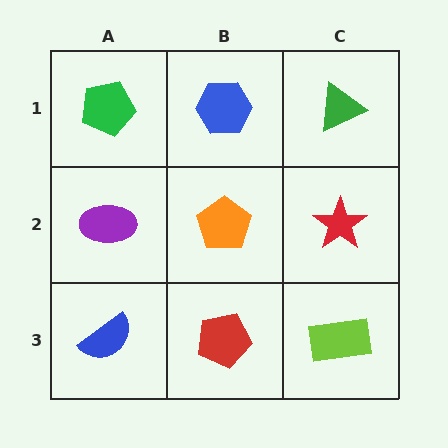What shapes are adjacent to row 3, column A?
A purple ellipse (row 2, column A), a red pentagon (row 3, column B).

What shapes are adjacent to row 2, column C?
A green triangle (row 1, column C), a lime rectangle (row 3, column C), an orange pentagon (row 2, column B).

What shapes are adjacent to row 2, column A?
A green pentagon (row 1, column A), a blue semicircle (row 3, column A), an orange pentagon (row 2, column B).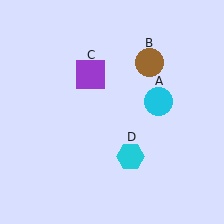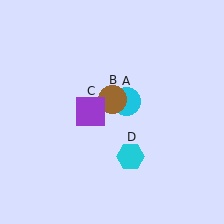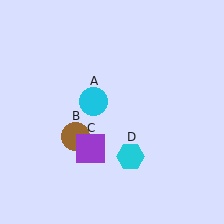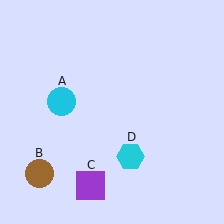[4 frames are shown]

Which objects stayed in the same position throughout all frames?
Cyan hexagon (object D) remained stationary.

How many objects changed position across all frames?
3 objects changed position: cyan circle (object A), brown circle (object B), purple square (object C).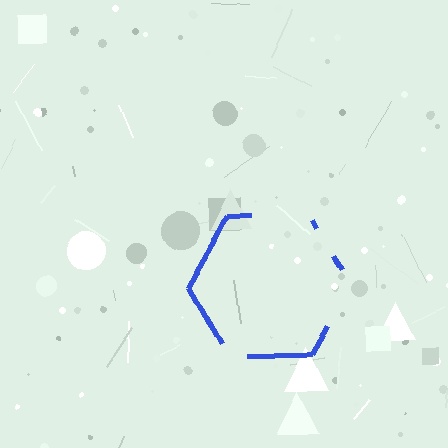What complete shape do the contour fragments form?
The contour fragments form a hexagon.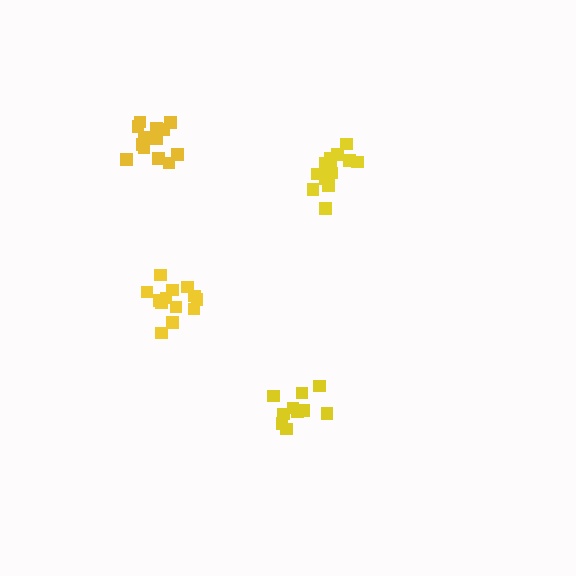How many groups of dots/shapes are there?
There are 4 groups.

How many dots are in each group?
Group 1: 14 dots, Group 2: 13 dots, Group 3: 16 dots, Group 4: 11 dots (54 total).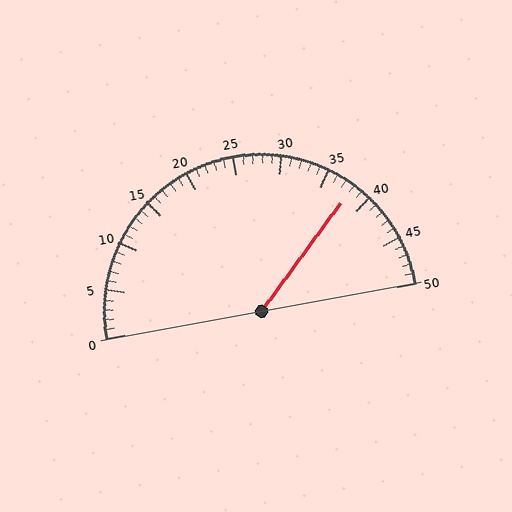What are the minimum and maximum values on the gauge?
The gauge ranges from 0 to 50.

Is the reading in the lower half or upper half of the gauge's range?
The reading is in the upper half of the range (0 to 50).